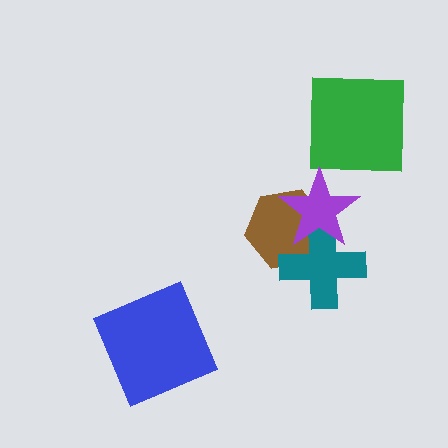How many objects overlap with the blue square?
0 objects overlap with the blue square.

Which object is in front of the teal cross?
The purple star is in front of the teal cross.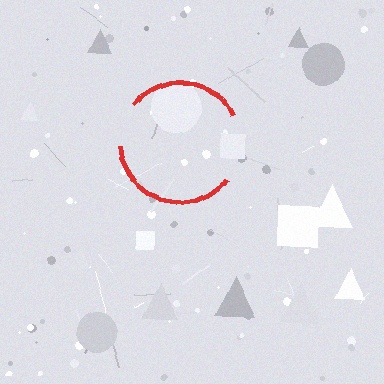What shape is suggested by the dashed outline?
The dashed outline suggests a circle.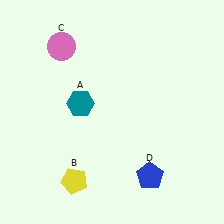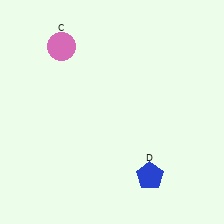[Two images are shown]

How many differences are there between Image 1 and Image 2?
There are 2 differences between the two images.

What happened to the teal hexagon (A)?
The teal hexagon (A) was removed in Image 2. It was in the top-left area of Image 1.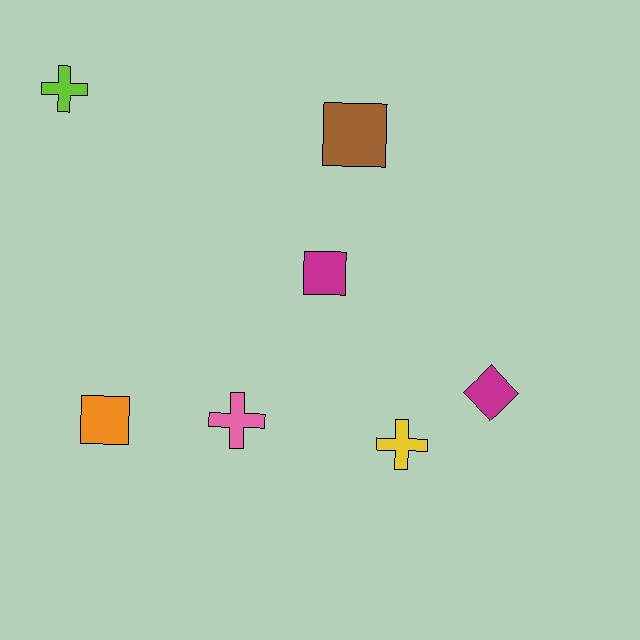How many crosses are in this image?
There are 3 crosses.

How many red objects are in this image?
There are no red objects.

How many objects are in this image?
There are 7 objects.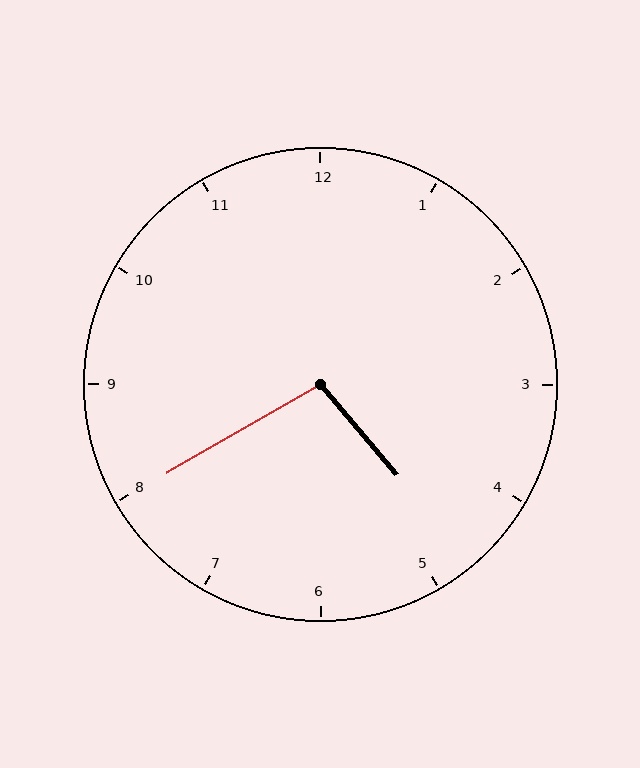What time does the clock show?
4:40.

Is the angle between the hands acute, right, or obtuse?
It is obtuse.